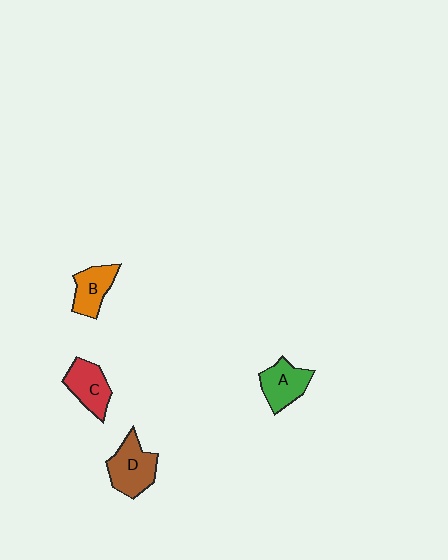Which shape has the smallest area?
Shape B (orange).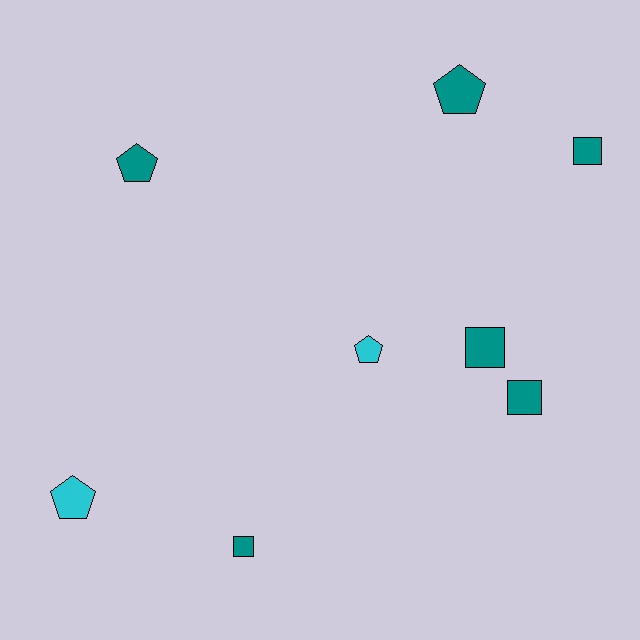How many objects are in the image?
There are 8 objects.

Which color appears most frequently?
Teal, with 6 objects.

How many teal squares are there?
There are 4 teal squares.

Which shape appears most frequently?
Pentagon, with 4 objects.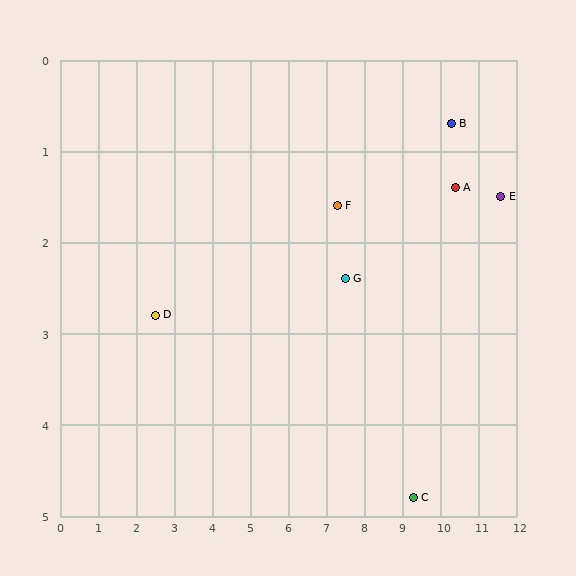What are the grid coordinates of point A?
Point A is at approximately (10.4, 1.4).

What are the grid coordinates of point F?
Point F is at approximately (7.3, 1.6).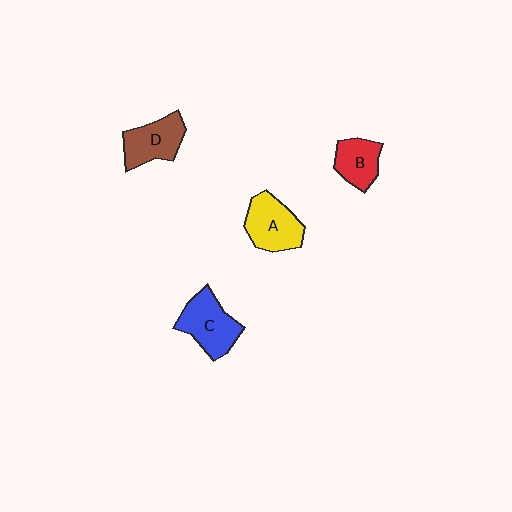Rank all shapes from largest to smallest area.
From largest to smallest: C (blue), A (yellow), D (brown), B (red).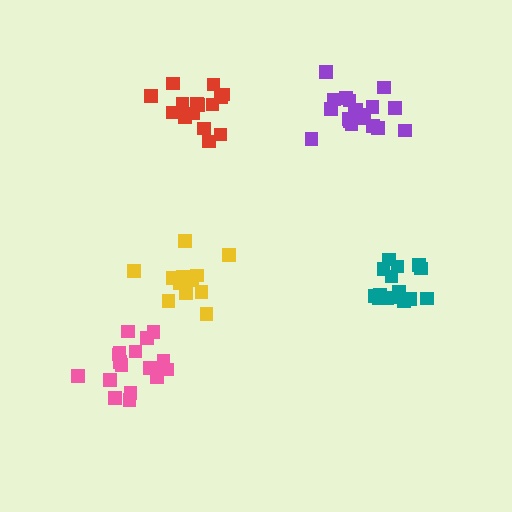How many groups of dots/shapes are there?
There are 5 groups.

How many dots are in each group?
Group 1: 15 dots, Group 2: 13 dots, Group 3: 19 dots, Group 4: 16 dots, Group 5: 18 dots (81 total).